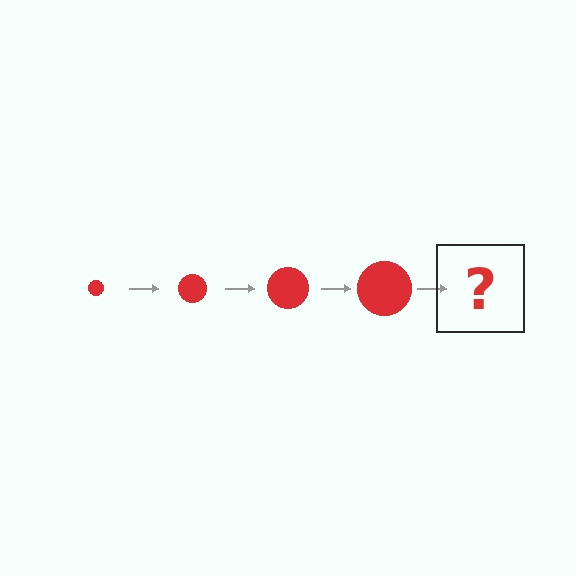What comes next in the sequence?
The next element should be a red circle, larger than the previous one.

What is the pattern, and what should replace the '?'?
The pattern is that the circle gets progressively larger each step. The '?' should be a red circle, larger than the previous one.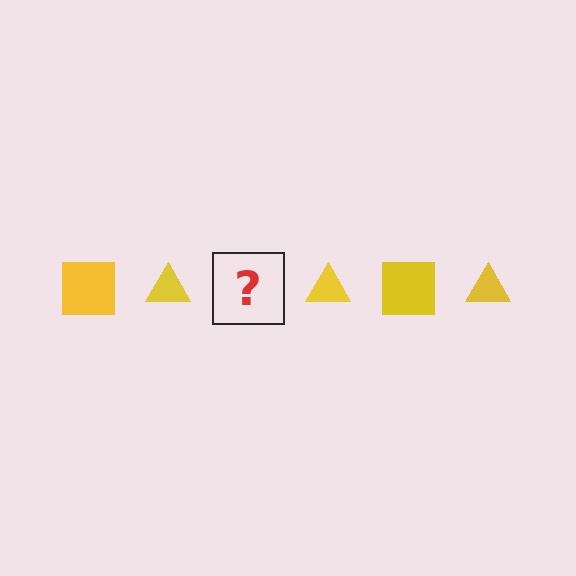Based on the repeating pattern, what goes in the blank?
The blank should be a yellow square.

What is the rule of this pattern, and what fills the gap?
The rule is that the pattern cycles through square, triangle shapes in yellow. The gap should be filled with a yellow square.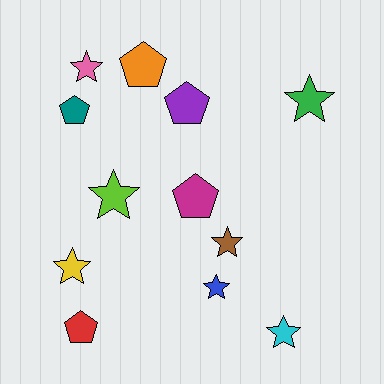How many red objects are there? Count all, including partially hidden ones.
There is 1 red object.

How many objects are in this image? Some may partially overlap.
There are 12 objects.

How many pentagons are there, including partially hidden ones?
There are 5 pentagons.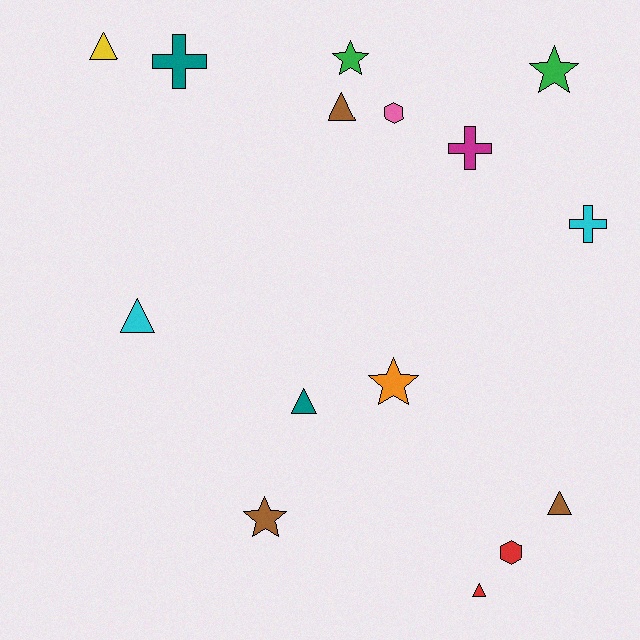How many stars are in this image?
There are 4 stars.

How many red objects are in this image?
There are 2 red objects.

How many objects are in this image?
There are 15 objects.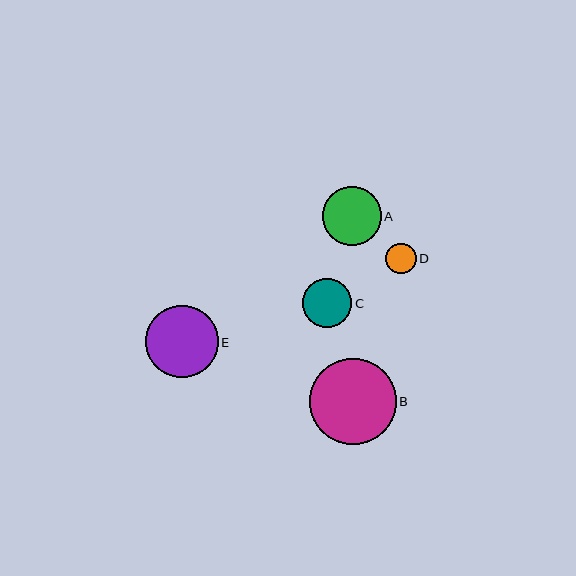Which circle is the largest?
Circle B is the largest with a size of approximately 86 pixels.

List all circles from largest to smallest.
From largest to smallest: B, E, A, C, D.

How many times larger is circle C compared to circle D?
Circle C is approximately 1.6 times the size of circle D.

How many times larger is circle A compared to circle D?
Circle A is approximately 1.9 times the size of circle D.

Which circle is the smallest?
Circle D is the smallest with a size of approximately 30 pixels.